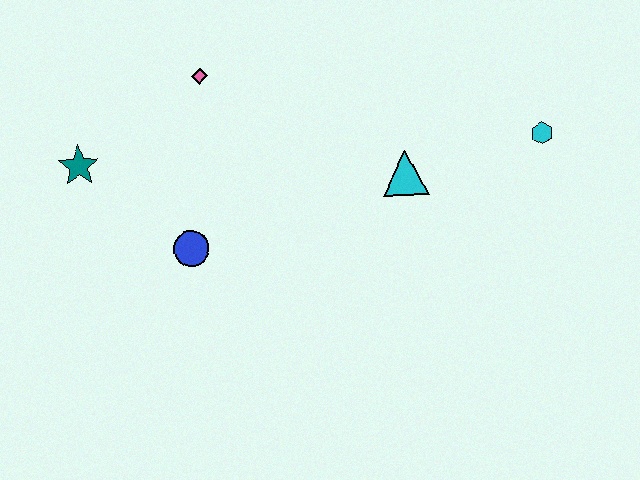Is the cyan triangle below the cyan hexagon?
Yes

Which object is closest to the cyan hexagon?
The cyan triangle is closest to the cyan hexagon.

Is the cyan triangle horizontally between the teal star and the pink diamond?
No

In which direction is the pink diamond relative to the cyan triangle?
The pink diamond is to the left of the cyan triangle.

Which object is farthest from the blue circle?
The cyan hexagon is farthest from the blue circle.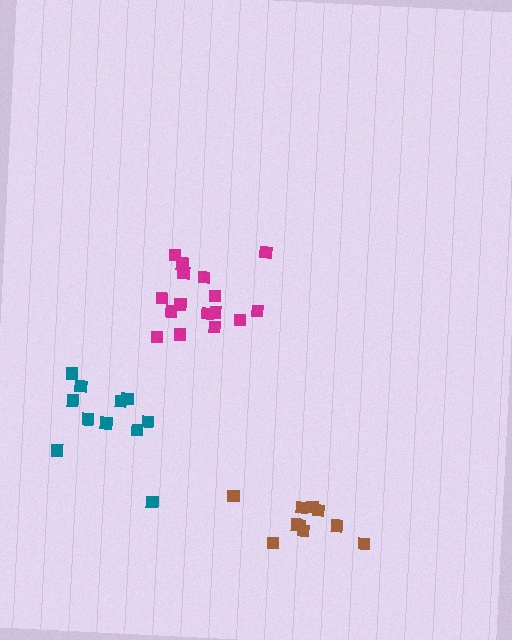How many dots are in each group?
Group 1: 11 dots, Group 2: 16 dots, Group 3: 10 dots (37 total).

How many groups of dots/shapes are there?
There are 3 groups.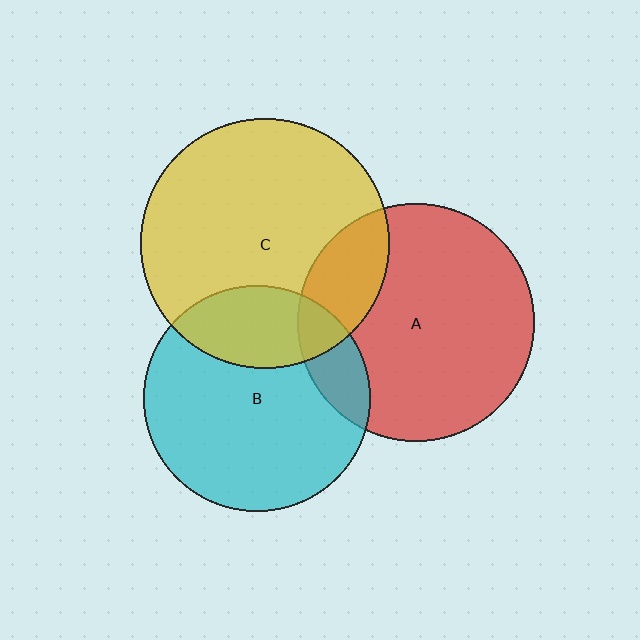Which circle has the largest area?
Circle C (yellow).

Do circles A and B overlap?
Yes.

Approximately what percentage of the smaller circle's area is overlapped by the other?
Approximately 15%.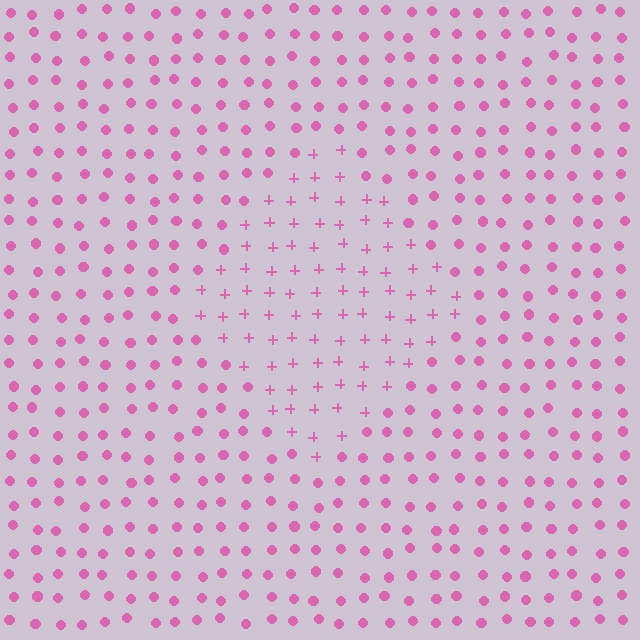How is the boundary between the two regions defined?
The boundary is defined by a change in element shape: plus signs inside vs. circles outside. All elements share the same color and spacing.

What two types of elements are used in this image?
The image uses plus signs inside the diamond region and circles outside it.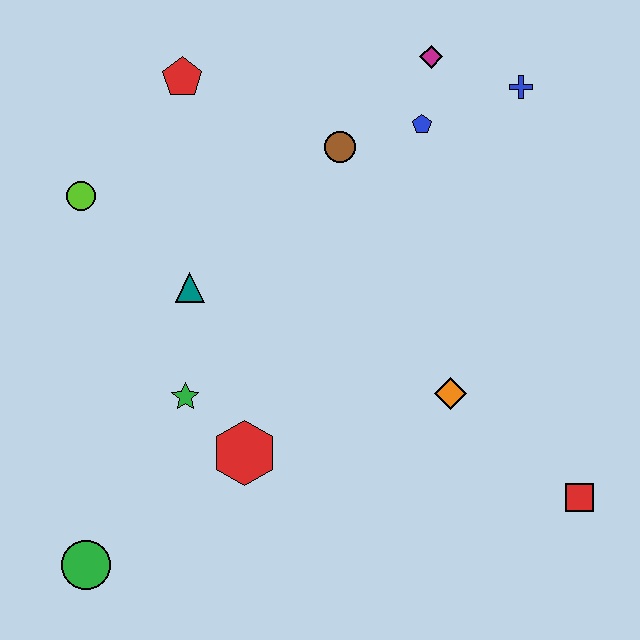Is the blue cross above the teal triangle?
Yes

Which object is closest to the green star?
The red hexagon is closest to the green star.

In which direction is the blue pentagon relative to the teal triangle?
The blue pentagon is to the right of the teal triangle.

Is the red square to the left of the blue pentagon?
No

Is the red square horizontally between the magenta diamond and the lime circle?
No